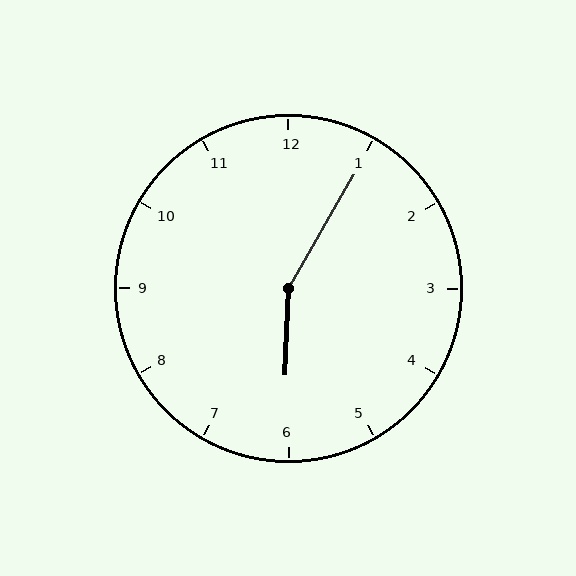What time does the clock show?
6:05.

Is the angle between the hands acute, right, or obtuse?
It is obtuse.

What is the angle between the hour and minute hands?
Approximately 152 degrees.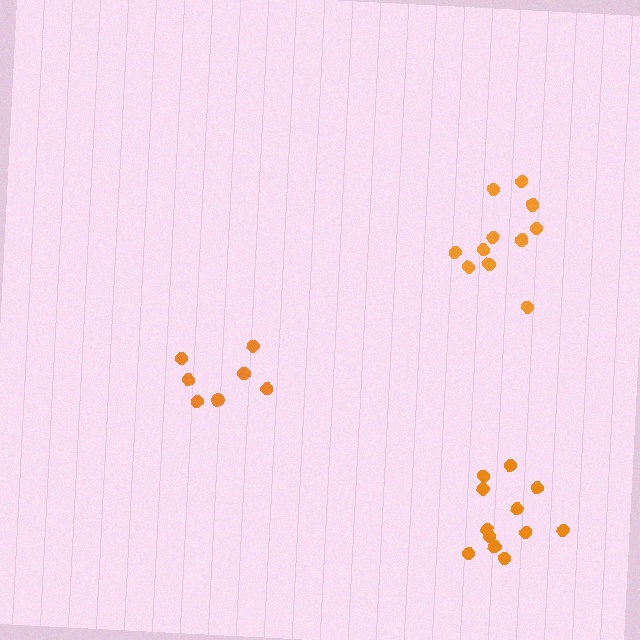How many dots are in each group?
Group 1: 11 dots, Group 2: 12 dots, Group 3: 7 dots (30 total).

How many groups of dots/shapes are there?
There are 3 groups.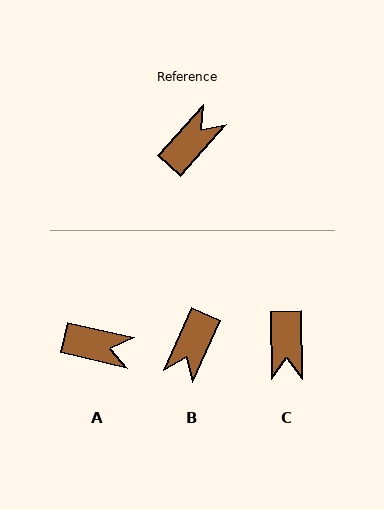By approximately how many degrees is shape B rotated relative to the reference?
Approximately 163 degrees clockwise.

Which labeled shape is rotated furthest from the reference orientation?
B, about 163 degrees away.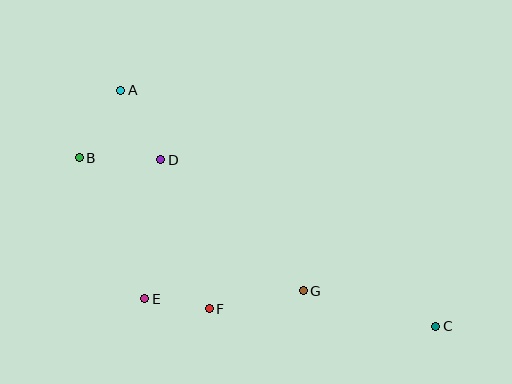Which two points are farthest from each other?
Points B and C are farthest from each other.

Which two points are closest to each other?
Points E and F are closest to each other.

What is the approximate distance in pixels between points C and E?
The distance between C and E is approximately 292 pixels.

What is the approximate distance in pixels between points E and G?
The distance between E and G is approximately 159 pixels.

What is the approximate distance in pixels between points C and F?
The distance between C and F is approximately 227 pixels.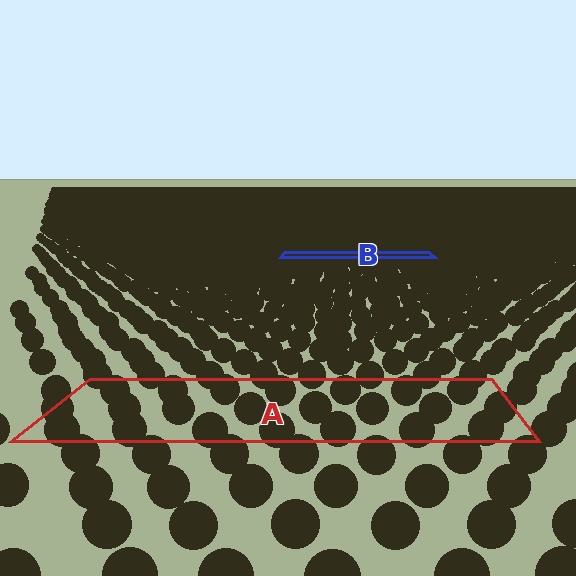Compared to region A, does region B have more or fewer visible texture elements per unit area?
Region B has more texture elements per unit area — they are packed more densely because it is farther away.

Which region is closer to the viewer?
Region A is closer. The texture elements there are larger and more spread out.